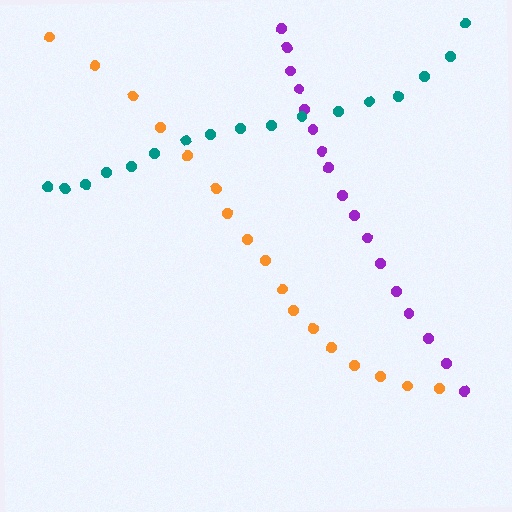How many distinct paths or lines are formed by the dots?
There are 3 distinct paths.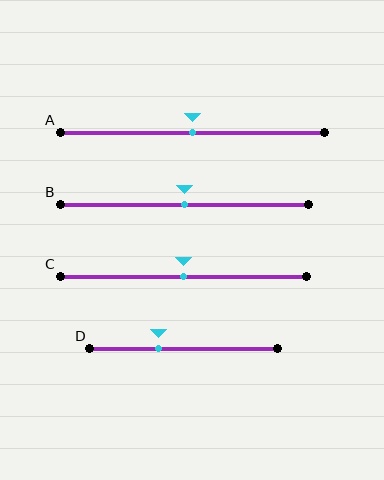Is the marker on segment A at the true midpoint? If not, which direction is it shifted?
Yes, the marker on segment A is at the true midpoint.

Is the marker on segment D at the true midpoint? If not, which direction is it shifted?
No, the marker on segment D is shifted to the left by about 13% of the segment length.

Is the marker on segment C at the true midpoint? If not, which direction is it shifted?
Yes, the marker on segment C is at the true midpoint.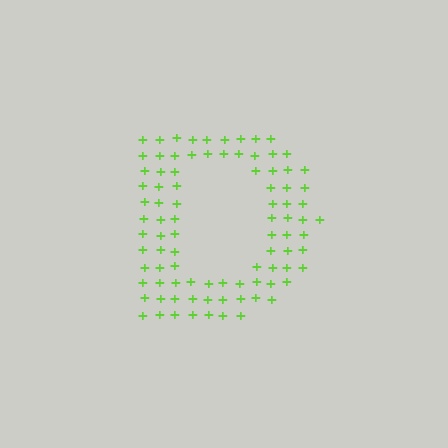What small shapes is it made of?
It is made of small plus signs.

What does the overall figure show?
The overall figure shows the letter D.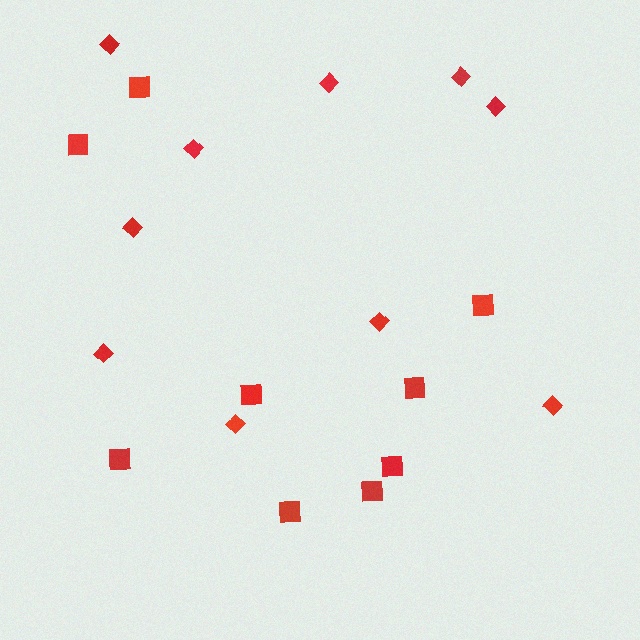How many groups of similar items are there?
There are 2 groups: one group of squares (9) and one group of diamonds (10).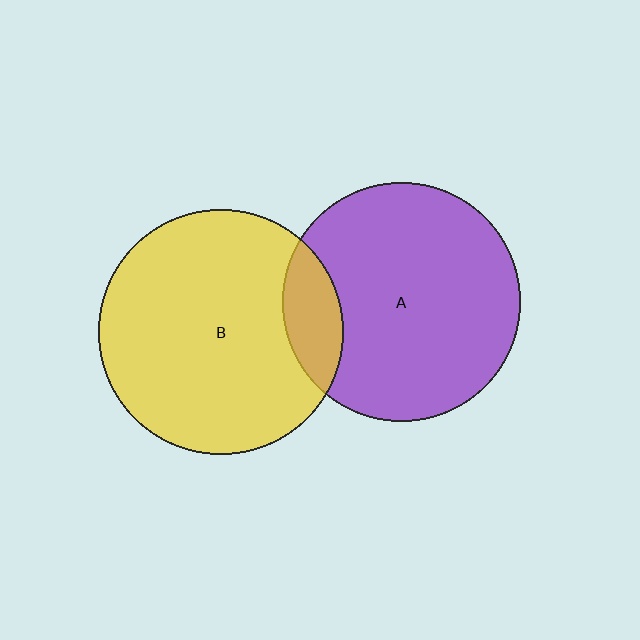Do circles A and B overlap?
Yes.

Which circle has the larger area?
Circle B (yellow).